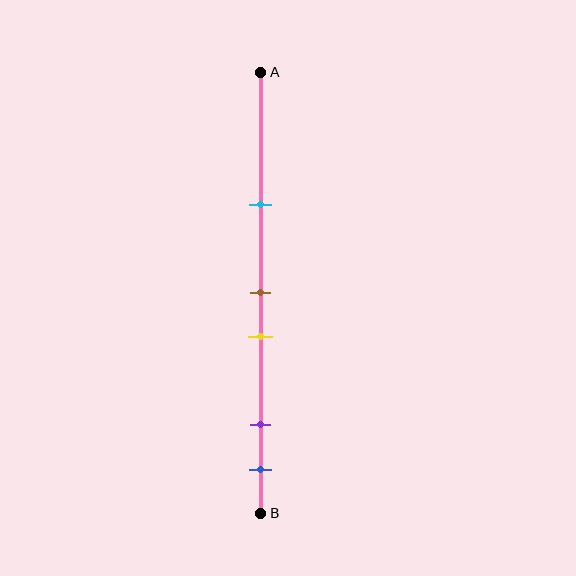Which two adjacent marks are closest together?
The brown and yellow marks are the closest adjacent pair.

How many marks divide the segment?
There are 5 marks dividing the segment.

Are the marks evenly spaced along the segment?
No, the marks are not evenly spaced.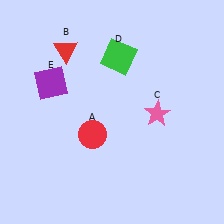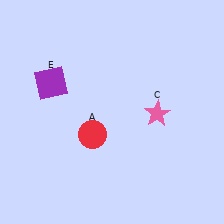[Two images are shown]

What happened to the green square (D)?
The green square (D) was removed in Image 2. It was in the top-right area of Image 1.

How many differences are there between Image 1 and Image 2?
There are 2 differences between the two images.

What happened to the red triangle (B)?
The red triangle (B) was removed in Image 2. It was in the top-left area of Image 1.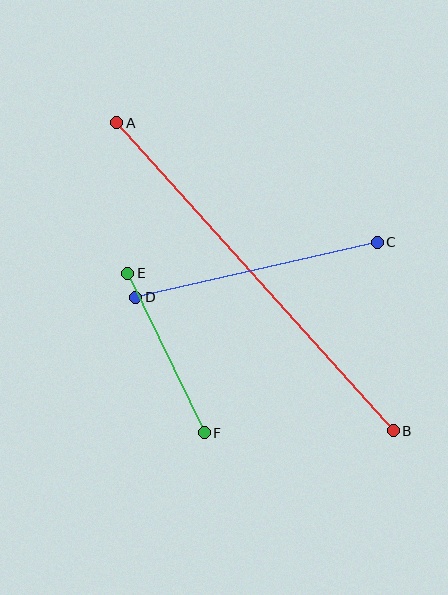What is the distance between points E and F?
The distance is approximately 177 pixels.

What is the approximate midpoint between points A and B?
The midpoint is at approximately (255, 277) pixels.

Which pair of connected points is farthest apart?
Points A and B are farthest apart.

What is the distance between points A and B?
The distance is approximately 414 pixels.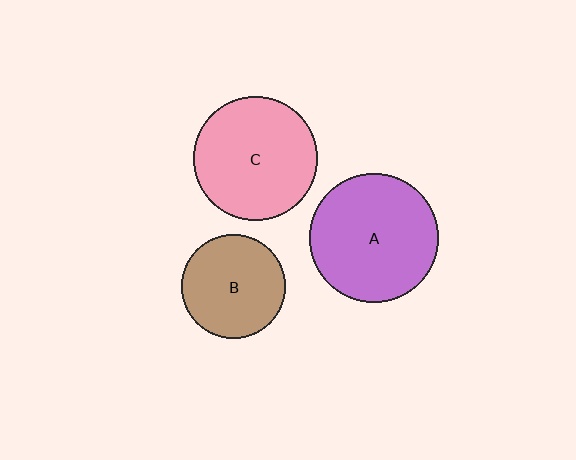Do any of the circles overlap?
No, none of the circles overlap.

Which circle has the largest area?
Circle A (purple).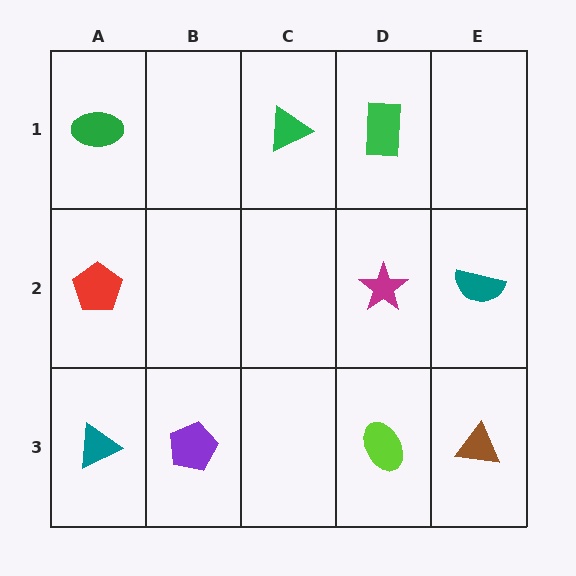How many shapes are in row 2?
3 shapes.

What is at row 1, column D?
A green rectangle.